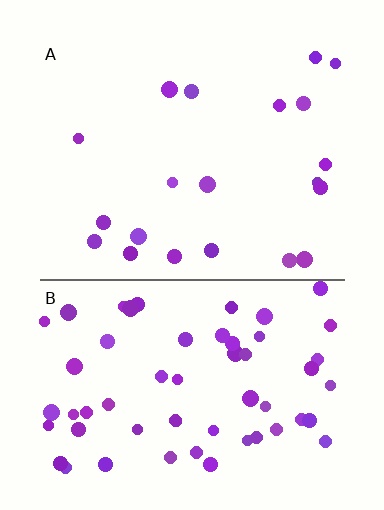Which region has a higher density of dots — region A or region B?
B (the bottom).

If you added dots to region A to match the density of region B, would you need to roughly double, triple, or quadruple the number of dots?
Approximately triple.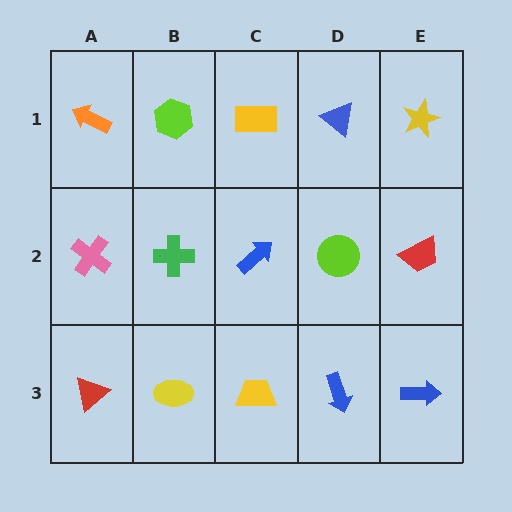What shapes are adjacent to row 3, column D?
A lime circle (row 2, column D), a yellow trapezoid (row 3, column C), a blue arrow (row 3, column E).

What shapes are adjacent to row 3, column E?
A red trapezoid (row 2, column E), a blue arrow (row 3, column D).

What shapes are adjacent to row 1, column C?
A blue arrow (row 2, column C), a lime hexagon (row 1, column B), a blue triangle (row 1, column D).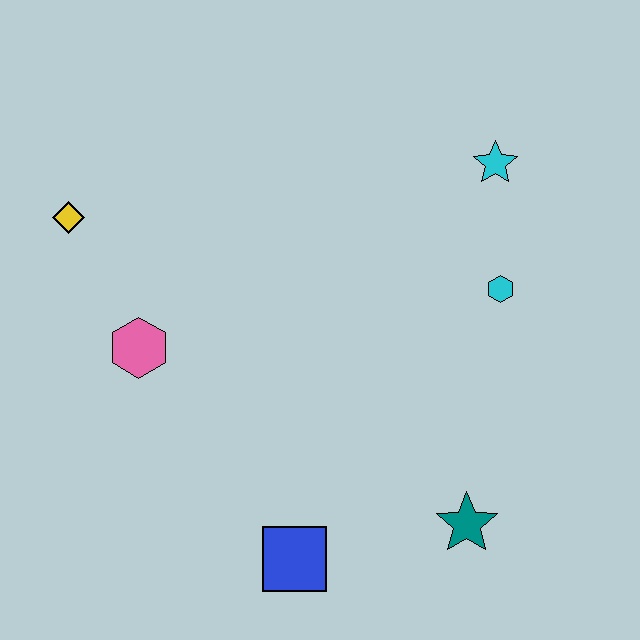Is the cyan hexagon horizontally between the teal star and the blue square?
No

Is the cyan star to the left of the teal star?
No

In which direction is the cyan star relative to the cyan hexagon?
The cyan star is above the cyan hexagon.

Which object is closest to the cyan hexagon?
The cyan star is closest to the cyan hexagon.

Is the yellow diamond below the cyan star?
Yes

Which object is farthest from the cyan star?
The blue square is farthest from the cyan star.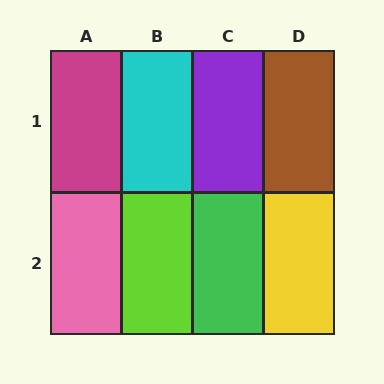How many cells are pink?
1 cell is pink.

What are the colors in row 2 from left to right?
Pink, lime, green, yellow.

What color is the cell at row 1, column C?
Purple.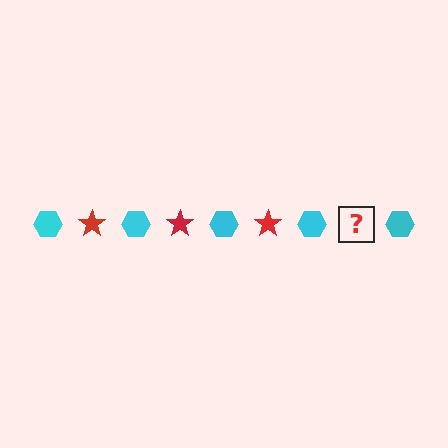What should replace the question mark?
The question mark should be replaced with a red star.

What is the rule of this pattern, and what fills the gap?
The rule is that the pattern alternates between cyan hexagon and red star. The gap should be filled with a red star.